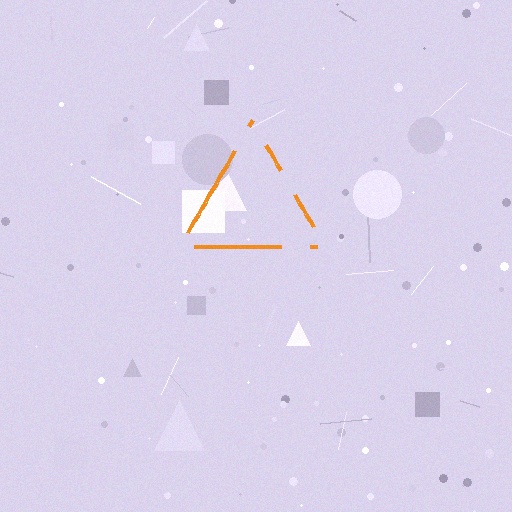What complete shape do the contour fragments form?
The contour fragments form a triangle.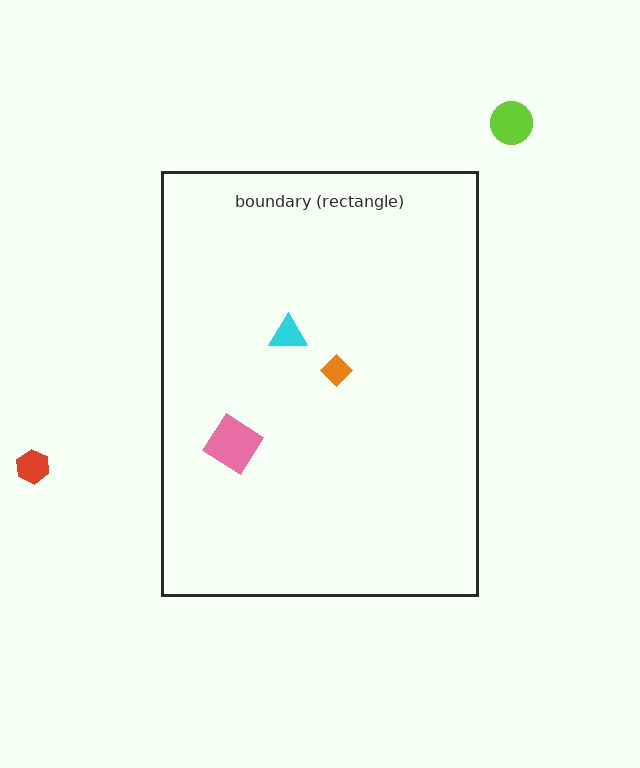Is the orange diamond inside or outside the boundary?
Inside.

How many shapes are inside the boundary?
3 inside, 2 outside.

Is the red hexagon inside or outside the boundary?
Outside.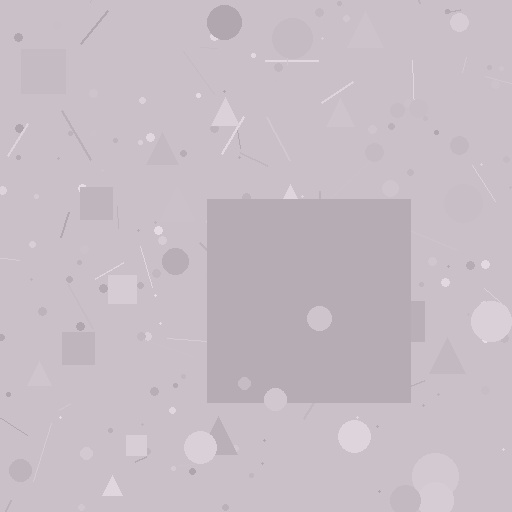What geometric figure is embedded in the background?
A square is embedded in the background.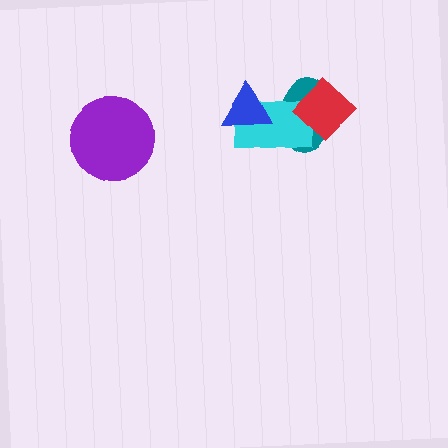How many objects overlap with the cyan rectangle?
3 objects overlap with the cyan rectangle.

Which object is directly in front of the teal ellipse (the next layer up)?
The cyan rectangle is directly in front of the teal ellipse.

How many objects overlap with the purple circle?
0 objects overlap with the purple circle.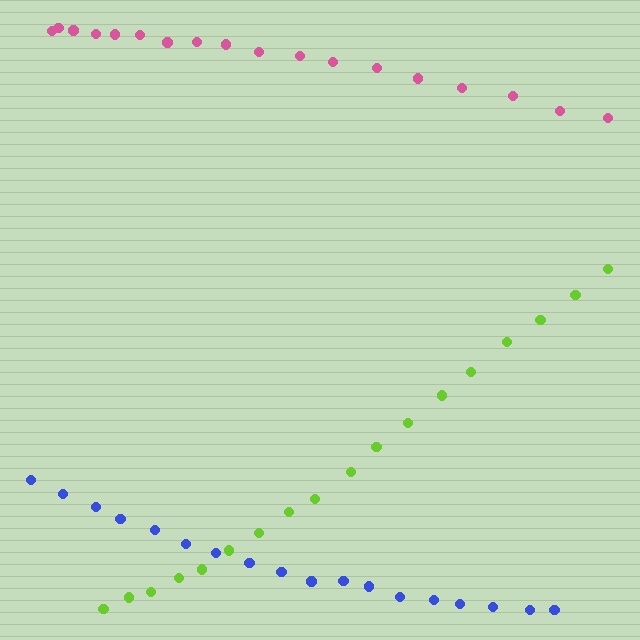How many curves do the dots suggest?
There are 3 distinct paths.